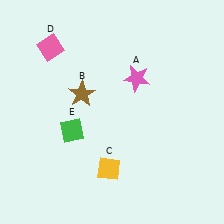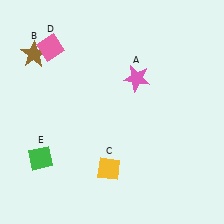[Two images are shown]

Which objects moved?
The objects that moved are: the brown star (B), the green diamond (E).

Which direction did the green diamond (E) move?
The green diamond (E) moved left.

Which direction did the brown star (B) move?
The brown star (B) moved left.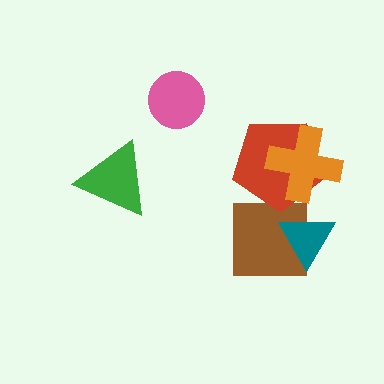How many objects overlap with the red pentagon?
1 object overlaps with the red pentagon.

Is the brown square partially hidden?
Yes, it is partially covered by another shape.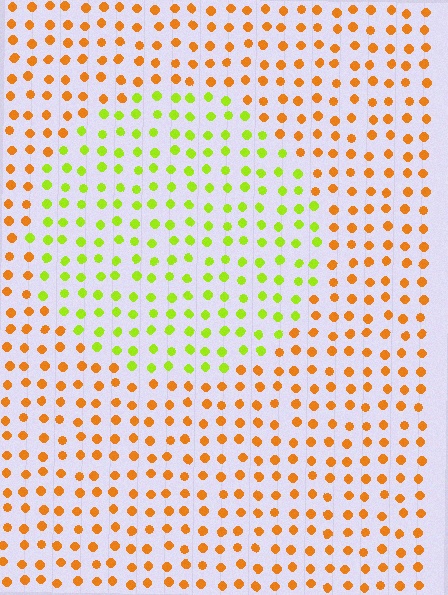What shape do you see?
I see a circle.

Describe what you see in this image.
The image is filled with small orange elements in a uniform arrangement. A circle-shaped region is visible where the elements are tinted to a slightly different hue, forming a subtle color boundary.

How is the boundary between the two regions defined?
The boundary is defined purely by a slight shift in hue (about 54 degrees). Spacing, size, and orientation are identical on both sides.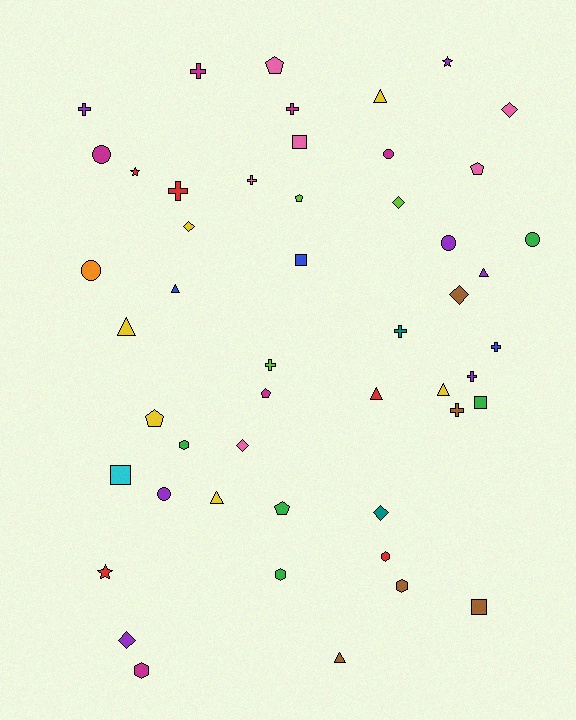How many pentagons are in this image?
There are 6 pentagons.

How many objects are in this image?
There are 50 objects.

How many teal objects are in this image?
There are 2 teal objects.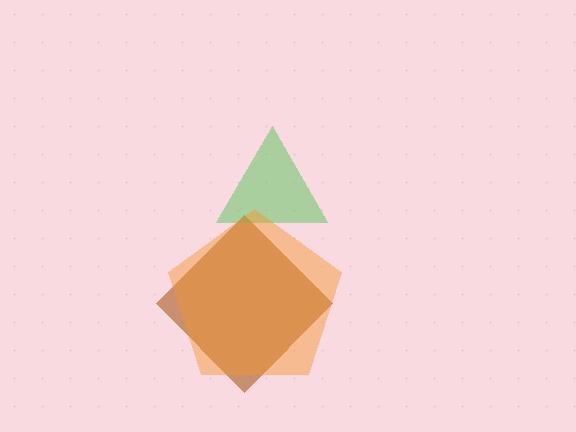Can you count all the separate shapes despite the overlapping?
Yes, there are 3 separate shapes.